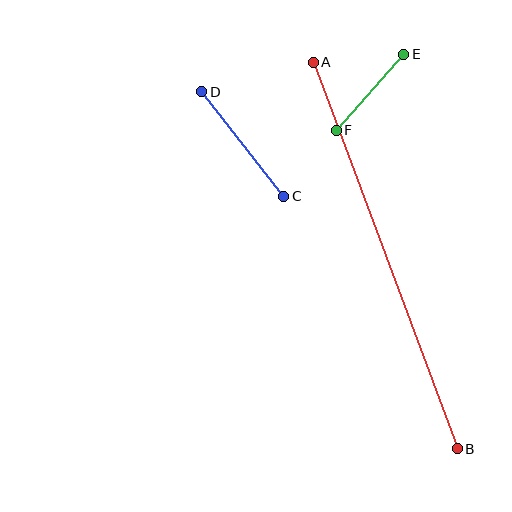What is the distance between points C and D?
The distance is approximately 133 pixels.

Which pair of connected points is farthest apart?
Points A and B are farthest apart.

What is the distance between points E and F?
The distance is approximately 101 pixels.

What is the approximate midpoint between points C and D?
The midpoint is at approximately (243, 144) pixels.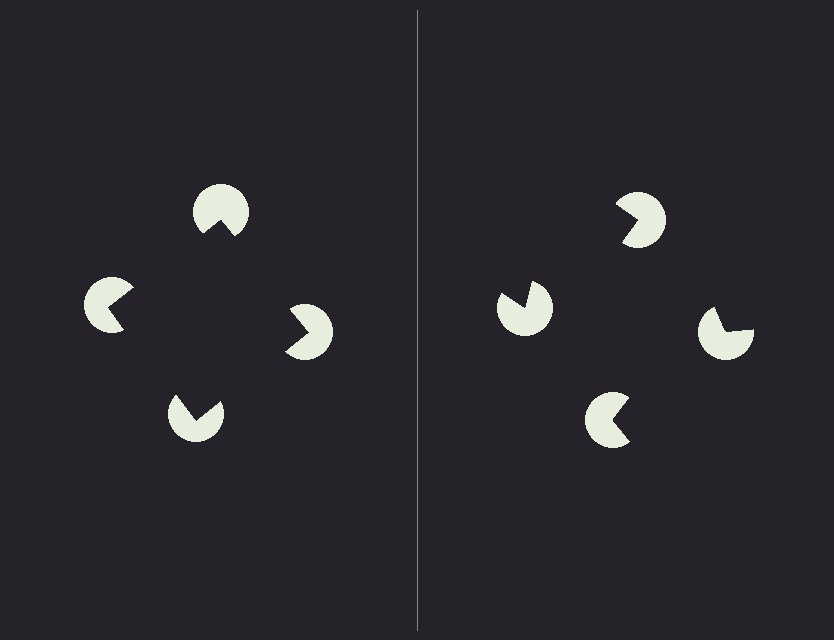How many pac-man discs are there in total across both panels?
8 — 4 on each side.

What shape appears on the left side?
An illusory square.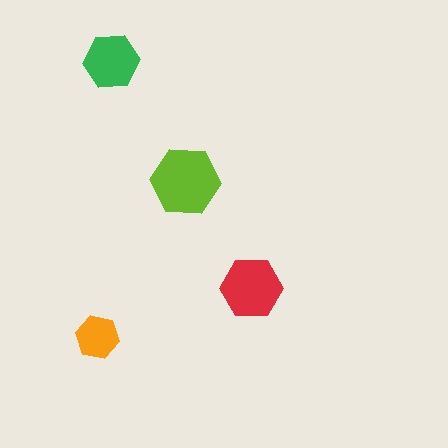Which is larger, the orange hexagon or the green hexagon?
The green one.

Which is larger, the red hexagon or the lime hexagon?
The lime one.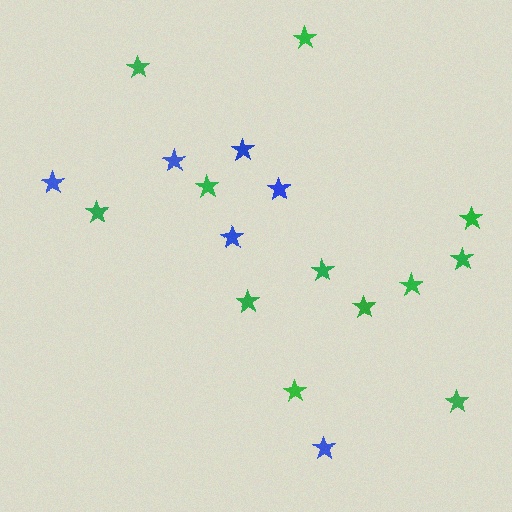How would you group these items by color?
There are 2 groups: one group of blue stars (6) and one group of green stars (12).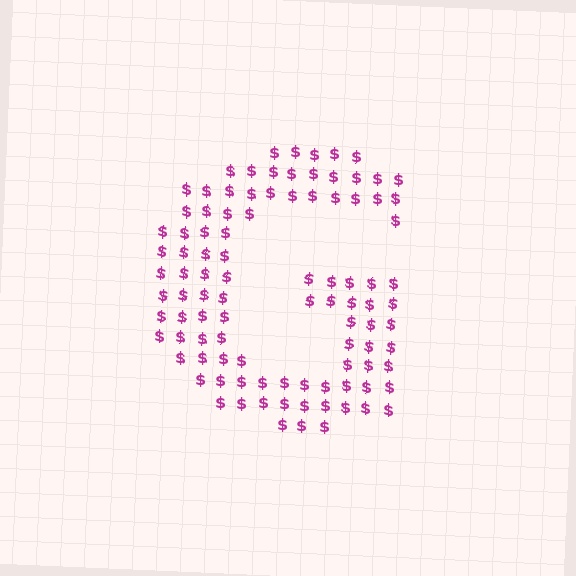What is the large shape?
The large shape is the letter G.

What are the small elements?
The small elements are dollar signs.